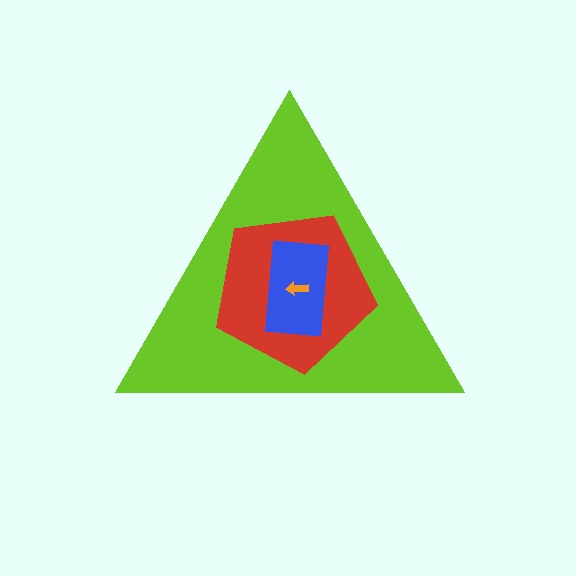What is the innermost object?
The orange arrow.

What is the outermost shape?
The lime triangle.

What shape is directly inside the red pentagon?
The blue rectangle.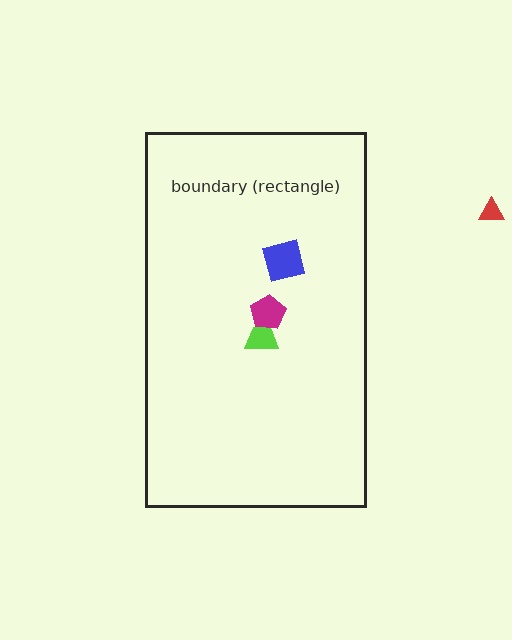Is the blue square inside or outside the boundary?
Inside.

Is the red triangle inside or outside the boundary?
Outside.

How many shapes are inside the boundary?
3 inside, 1 outside.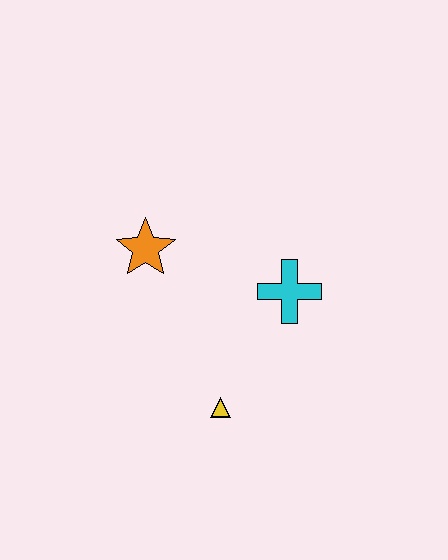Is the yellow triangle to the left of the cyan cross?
Yes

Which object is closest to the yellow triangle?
The cyan cross is closest to the yellow triangle.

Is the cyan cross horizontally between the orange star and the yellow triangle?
No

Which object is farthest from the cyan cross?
The orange star is farthest from the cyan cross.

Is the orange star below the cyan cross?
No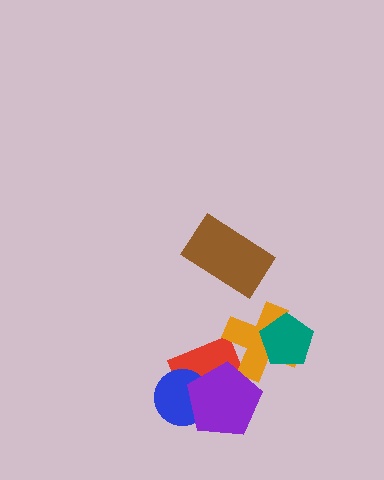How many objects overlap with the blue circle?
2 objects overlap with the blue circle.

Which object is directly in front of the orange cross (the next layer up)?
The purple pentagon is directly in front of the orange cross.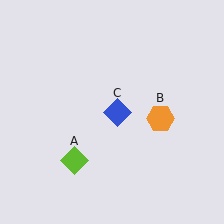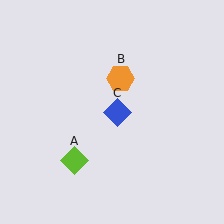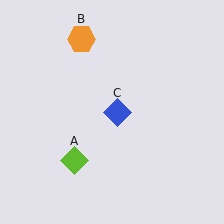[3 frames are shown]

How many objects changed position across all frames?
1 object changed position: orange hexagon (object B).